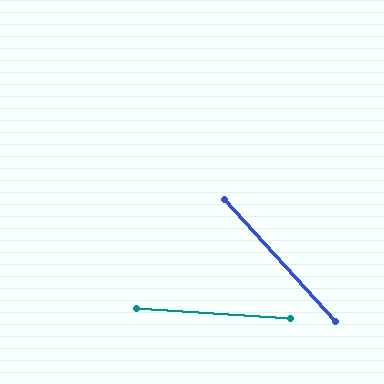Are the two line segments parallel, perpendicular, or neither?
Neither parallel nor perpendicular — they differ by about 44°.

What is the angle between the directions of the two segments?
Approximately 44 degrees.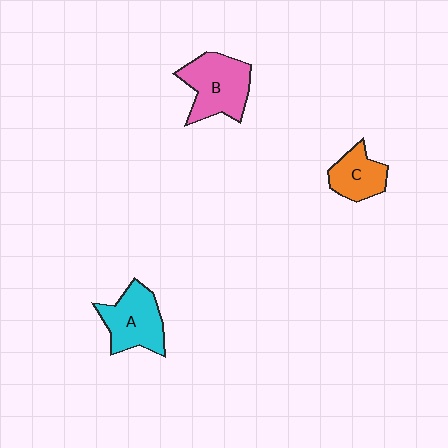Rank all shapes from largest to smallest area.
From largest to smallest: B (pink), A (cyan), C (orange).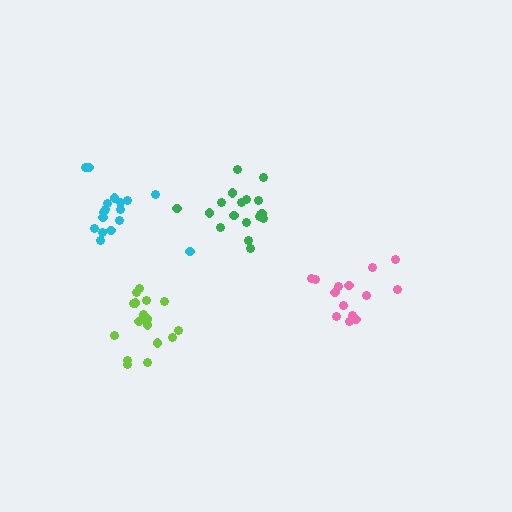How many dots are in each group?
Group 1: 18 dots, Group 2: 18 dots, Group 3: 14 dots, Group 4: 18 dots (68 total).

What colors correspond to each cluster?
The clusters are colored: green, lime, pink, cyan.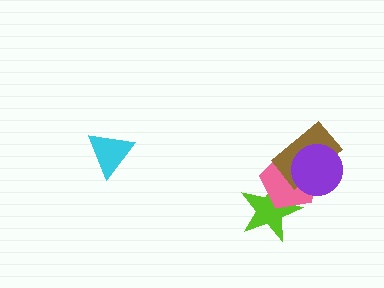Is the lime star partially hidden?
Yes, it is partially covered by another shape.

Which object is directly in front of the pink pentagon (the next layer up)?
The brown rectangle is directly in front of the pink pentagon.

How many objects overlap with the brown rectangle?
2 objects overlap with the brown rectangle.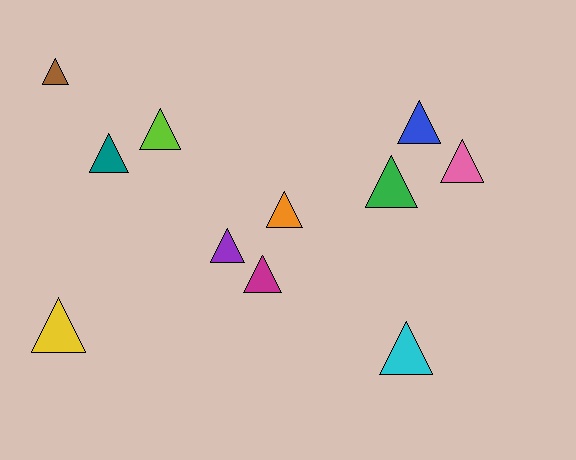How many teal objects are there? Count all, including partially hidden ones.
There is 1 teal object.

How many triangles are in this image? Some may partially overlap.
There are 11 triangles.